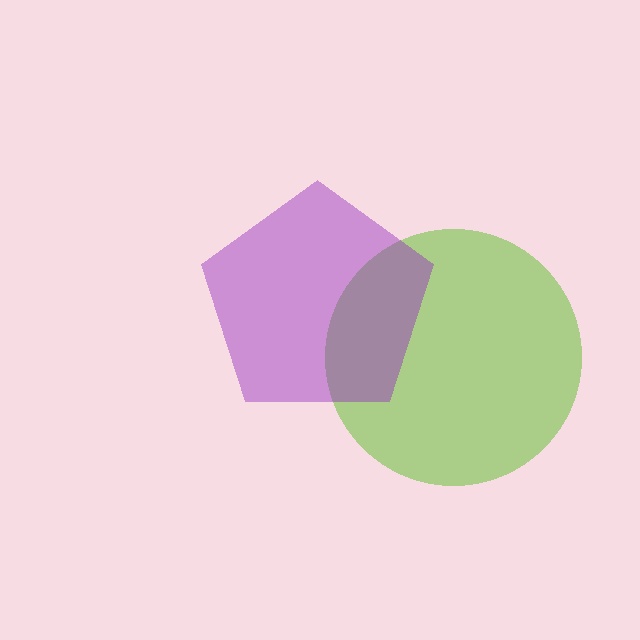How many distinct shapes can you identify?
There are 2 distinct shapes: a lime circle, a purple pentagon.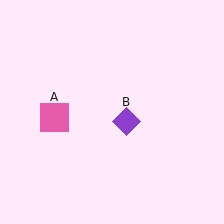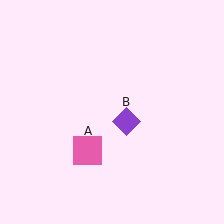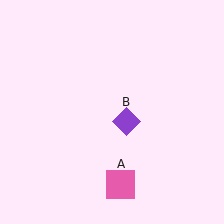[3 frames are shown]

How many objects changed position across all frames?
1 object changed position: pink square (object A).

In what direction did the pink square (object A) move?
The pink square (object A) moved down and to the right.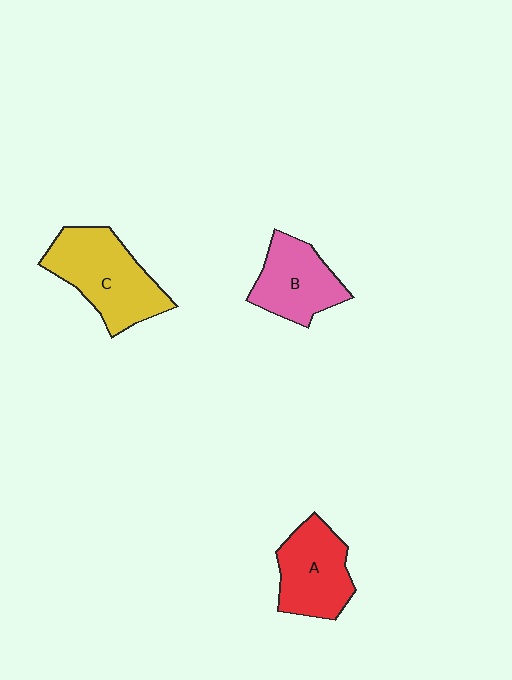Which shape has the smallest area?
Shape B (pink).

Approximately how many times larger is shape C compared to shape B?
Approximately 1.4 times.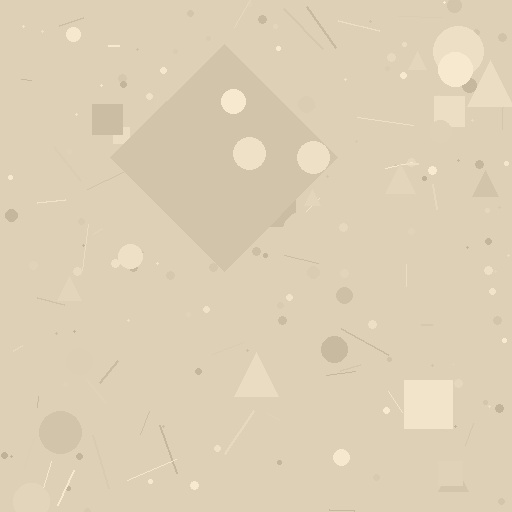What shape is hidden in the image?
A diamond is hidden in the image.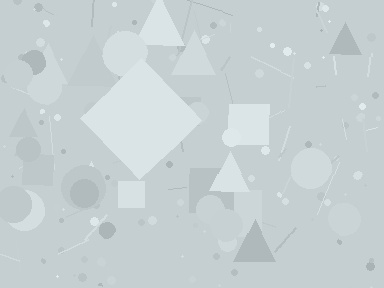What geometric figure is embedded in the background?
A diamond is embedded in the background.